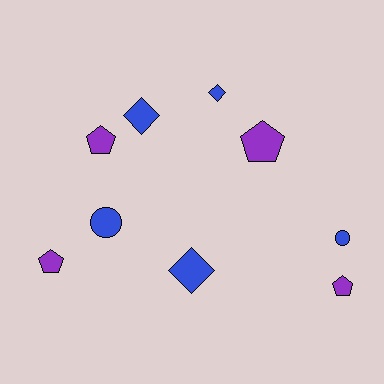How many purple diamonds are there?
There are no purple diamonds.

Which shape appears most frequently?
Pentagon, with 4 objects.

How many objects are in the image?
There are 9 objects.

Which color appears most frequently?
Blue, with 5 objects.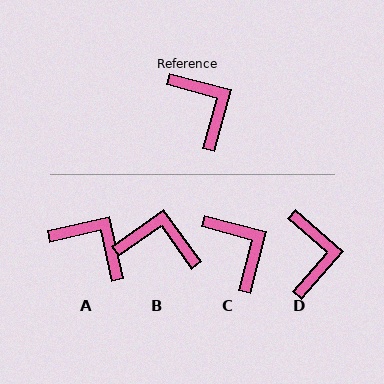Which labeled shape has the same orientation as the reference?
C.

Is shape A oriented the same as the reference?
No, it is off by about 28 degrees.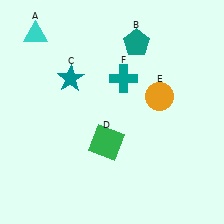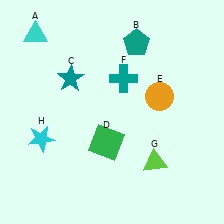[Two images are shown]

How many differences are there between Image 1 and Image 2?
There are 2 differences between the two images.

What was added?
A lime triangle (G), a cyan star (H) were added in Image 2.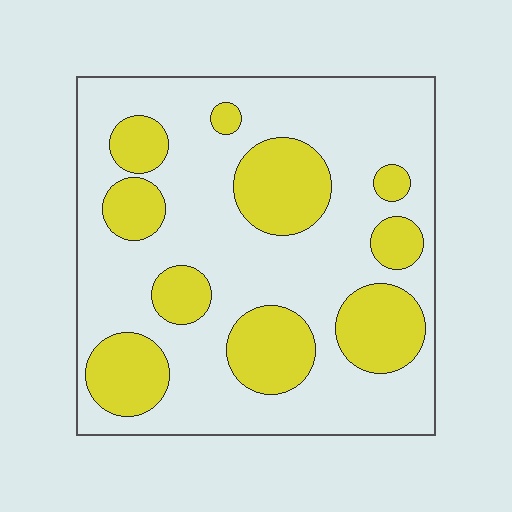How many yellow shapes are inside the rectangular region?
10.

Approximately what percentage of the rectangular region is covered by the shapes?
Approximately 30%.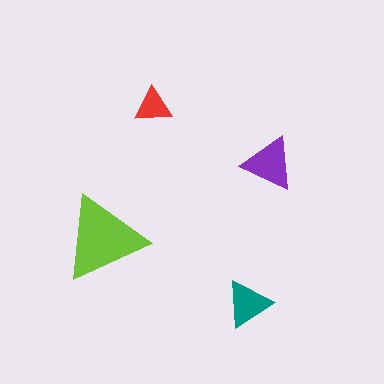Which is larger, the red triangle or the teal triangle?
The teal one.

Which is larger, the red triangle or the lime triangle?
The lime one.